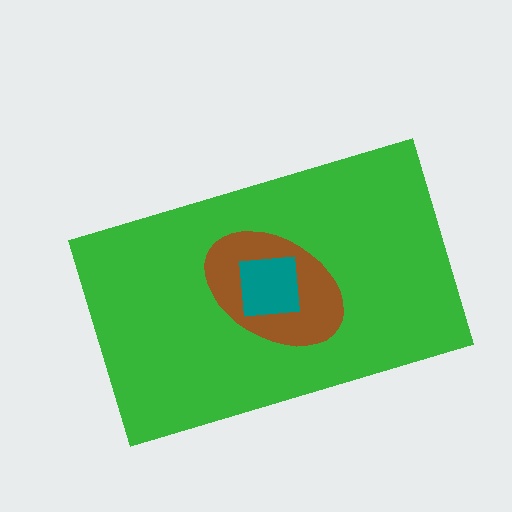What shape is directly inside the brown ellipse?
The teal square.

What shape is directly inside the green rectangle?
The brown ellipse.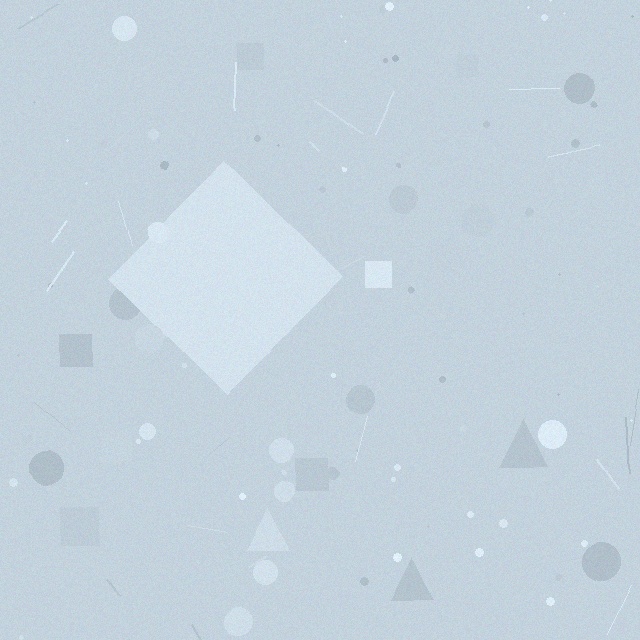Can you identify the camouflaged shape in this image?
The camouflaged shape is a diamond.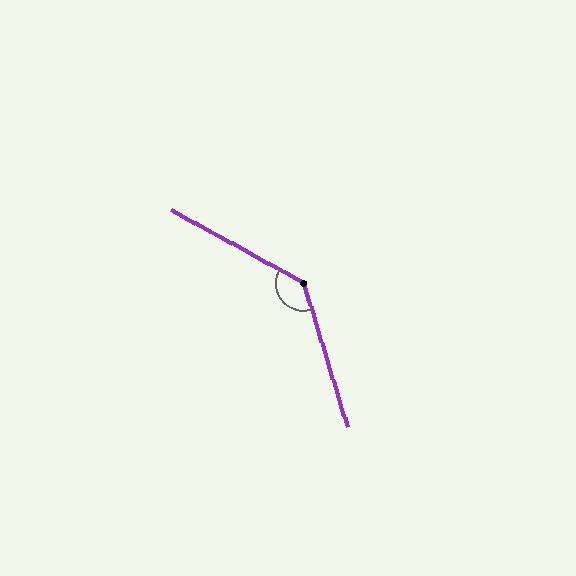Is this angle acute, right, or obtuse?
It is obtuse.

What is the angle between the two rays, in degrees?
Approximately 136 degrees.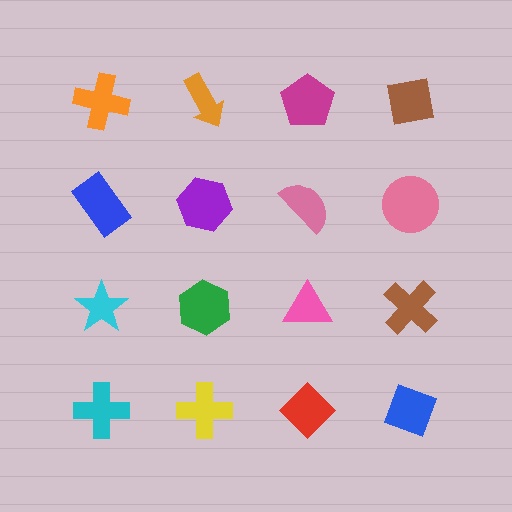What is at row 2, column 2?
A purple hexagon.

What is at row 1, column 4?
A brown square.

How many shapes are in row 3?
4 shapes.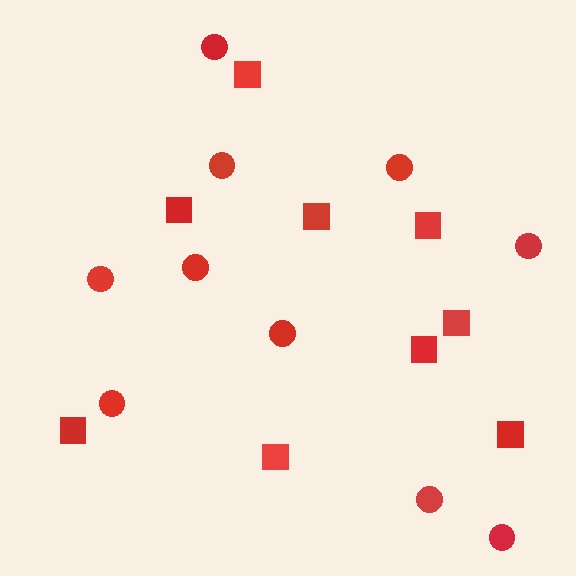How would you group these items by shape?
There are 2 groups: one group of circles (10) and one group of squares (9).